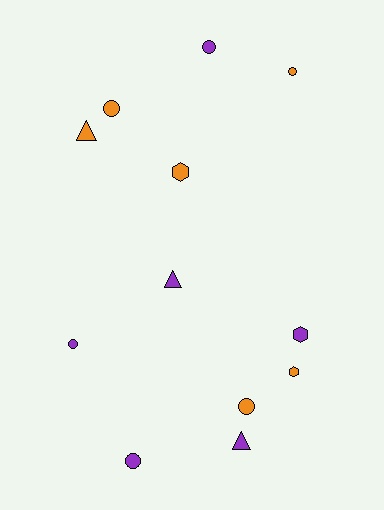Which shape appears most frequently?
Circle, with 6 objects.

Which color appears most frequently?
Purple, with 6 objects.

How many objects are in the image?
There are 12 objects.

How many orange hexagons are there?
There are 2 orange hexagons.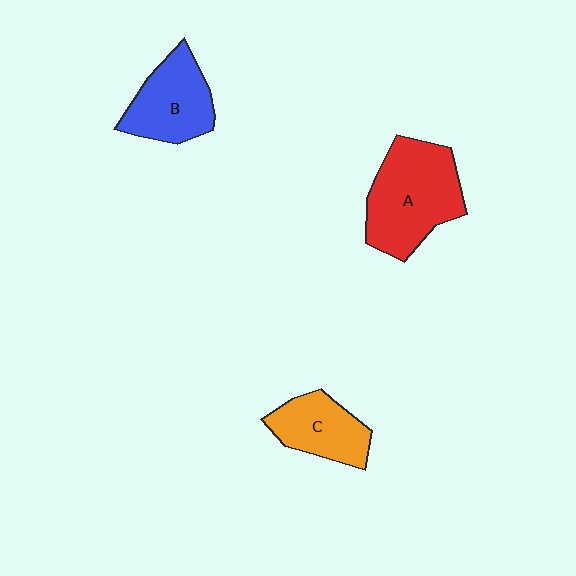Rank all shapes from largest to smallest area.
From largest to smallest: A (red), B (blue), C (orange).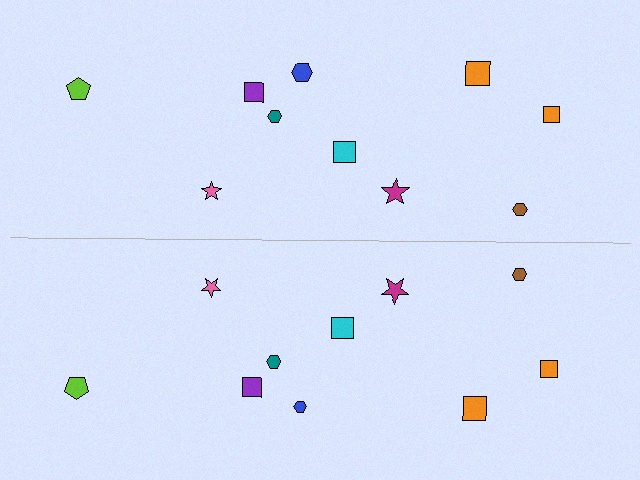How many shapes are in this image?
There are 20 shapes in this image.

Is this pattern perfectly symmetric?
No, the pattern is not perfectly symmetric. The blue hexagon on the bottom side has a different size than its mirror counterpart.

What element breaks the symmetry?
The blue hexagon on the bottom side has a different size than its mirror counterpart.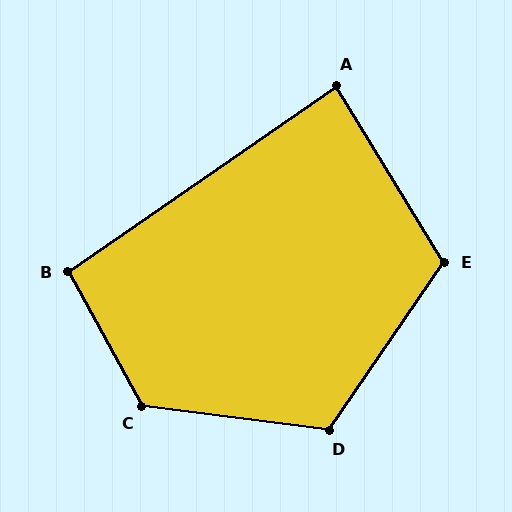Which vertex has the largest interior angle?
C, at approximately 126 degrees.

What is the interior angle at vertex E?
Approximately 114 degrees (obtuse).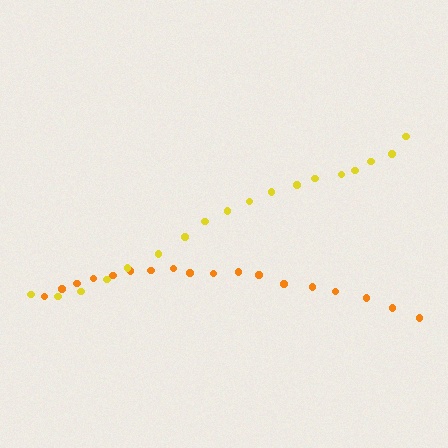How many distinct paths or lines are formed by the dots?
There are 2 distinct paths.